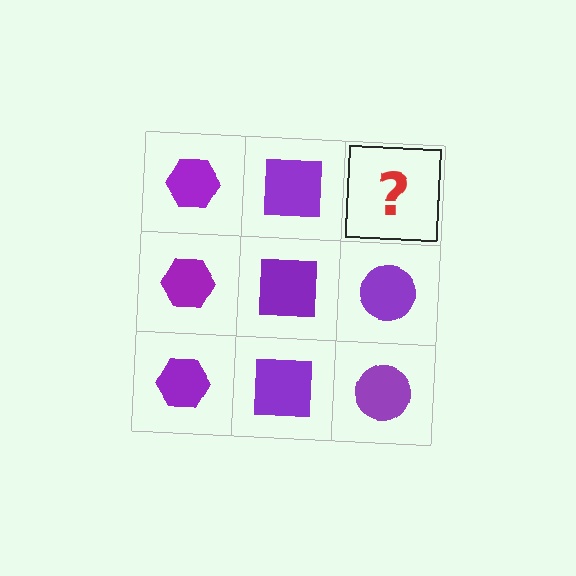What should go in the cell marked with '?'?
The missing cell should contain a purple circle.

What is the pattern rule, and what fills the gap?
The rule is that each column has a consistent shape. The gap should be filled with a purple circle.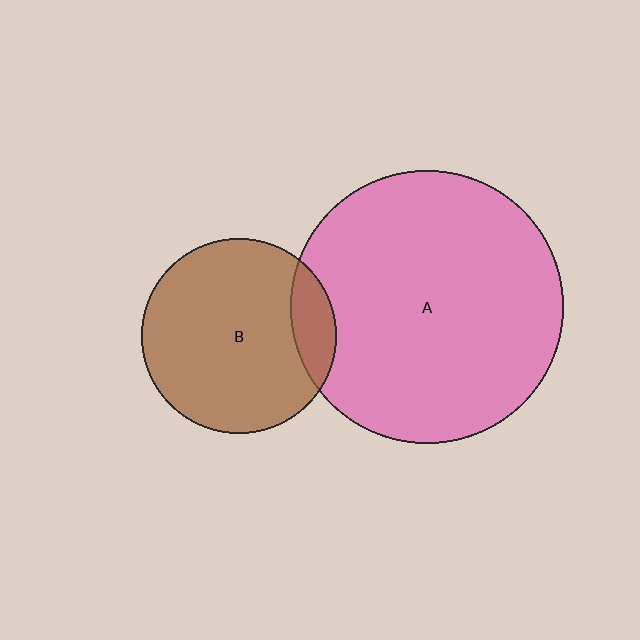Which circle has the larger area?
Circle A (pink).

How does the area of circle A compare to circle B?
Approximately 2.0 times.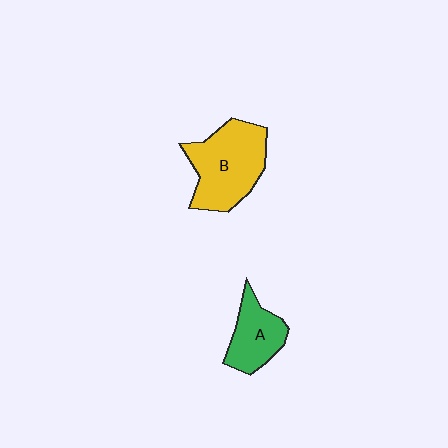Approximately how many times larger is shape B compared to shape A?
Approximately 1.7 times.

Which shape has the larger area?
Shape B (yellow).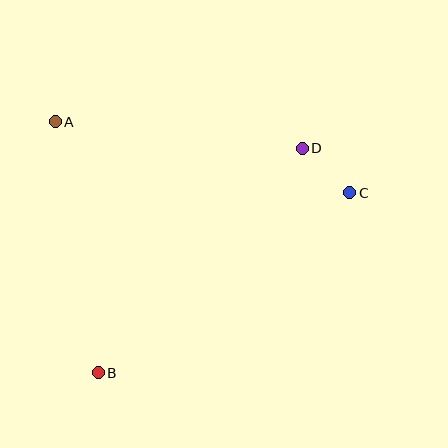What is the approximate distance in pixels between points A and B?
The distance between A and B is approximately 255 pixels.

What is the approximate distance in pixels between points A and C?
The distance between A and C is approximately 303 pixels.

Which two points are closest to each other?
Points C and D are closest to each other.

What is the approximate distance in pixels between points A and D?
The distance between A and D is approximately 249 pixels.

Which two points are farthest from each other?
Points B and C are farthest from each other.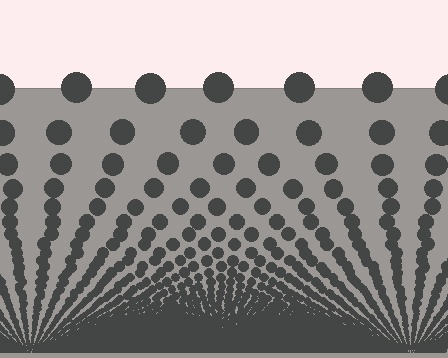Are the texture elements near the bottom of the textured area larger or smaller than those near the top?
Smaller. The gradient is inverted — elements near the bottom are smaller and denser.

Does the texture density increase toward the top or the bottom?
Density increases toward the bottom.